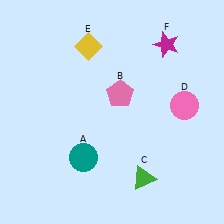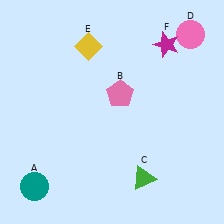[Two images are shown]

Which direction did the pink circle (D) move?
The pink circle (D) moved up.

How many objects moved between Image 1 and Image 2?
2 objects moved between the two images.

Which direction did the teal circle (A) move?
The teal circle (A) moved left.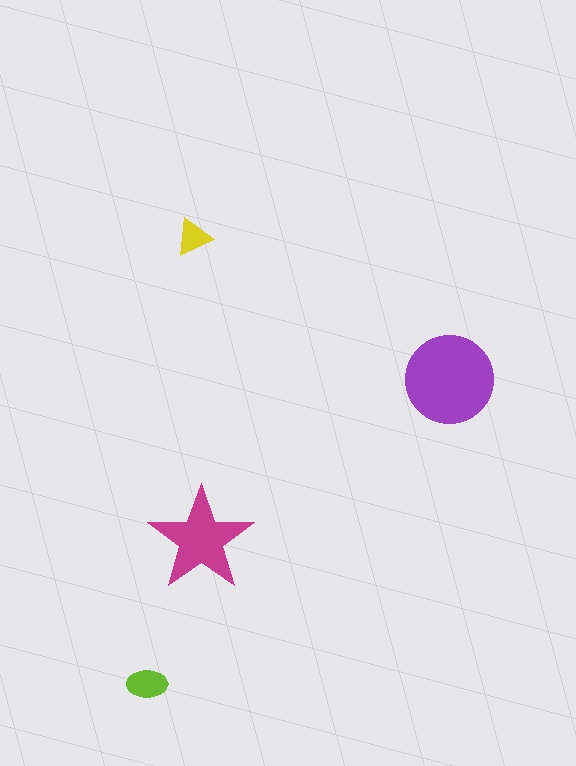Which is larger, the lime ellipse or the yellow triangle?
The lime ellipse.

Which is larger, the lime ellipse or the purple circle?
The purple circle.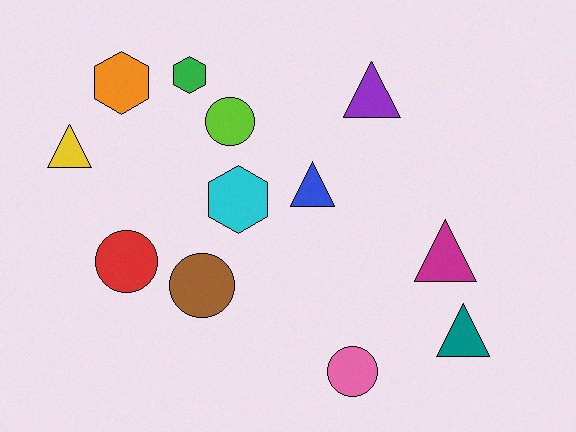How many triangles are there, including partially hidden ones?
There are 5 triangles.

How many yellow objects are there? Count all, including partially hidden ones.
There is 1 yellow object.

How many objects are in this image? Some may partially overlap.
There are 12 objects.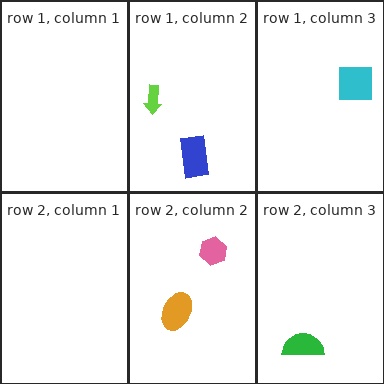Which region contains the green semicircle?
The row 2, column 3 region.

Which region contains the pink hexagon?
The row 2, column 2 region.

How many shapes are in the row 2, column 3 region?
1.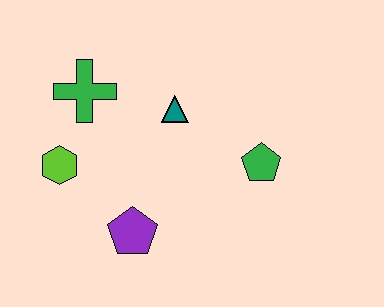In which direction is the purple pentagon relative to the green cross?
The purple pentagon is below the green cross.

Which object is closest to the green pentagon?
The teal triangle is closest to the green pentagon.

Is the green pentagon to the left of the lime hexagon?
No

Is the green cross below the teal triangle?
No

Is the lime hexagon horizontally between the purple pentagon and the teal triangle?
No